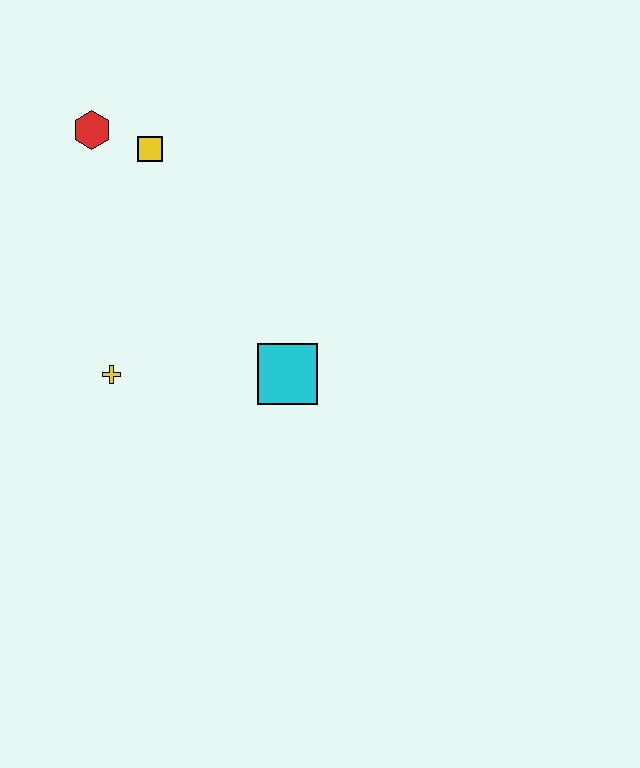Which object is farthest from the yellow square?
The cyan square is farthest from the yellow square.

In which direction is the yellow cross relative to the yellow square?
The yellow cross is below the yellow square.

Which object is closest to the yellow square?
The red hexagon is closest to the yellow square.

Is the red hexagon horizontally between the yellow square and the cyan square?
No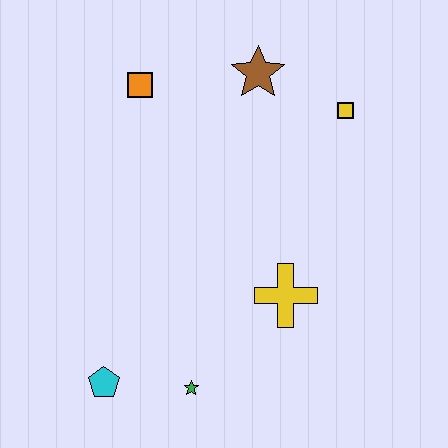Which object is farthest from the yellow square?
The cyan pentagon is farthest from the yellow square.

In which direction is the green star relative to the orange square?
The green star is below the orange square.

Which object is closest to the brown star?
The yellow square is closest to the brown star.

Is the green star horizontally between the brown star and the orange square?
Yes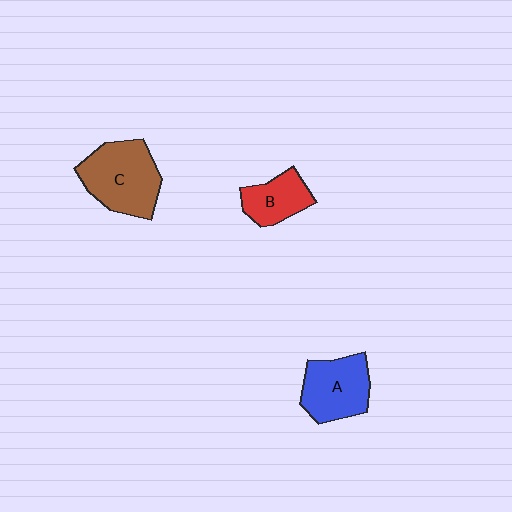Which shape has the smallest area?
Shape B (red).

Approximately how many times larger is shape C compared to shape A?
Approximately 1.3 times.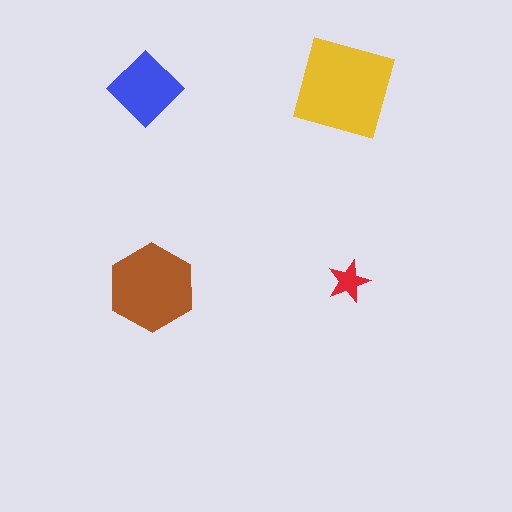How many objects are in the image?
There are 4 objects in the image.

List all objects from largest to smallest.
The yellow square, the brown hexagon, the blue diamond, the red star.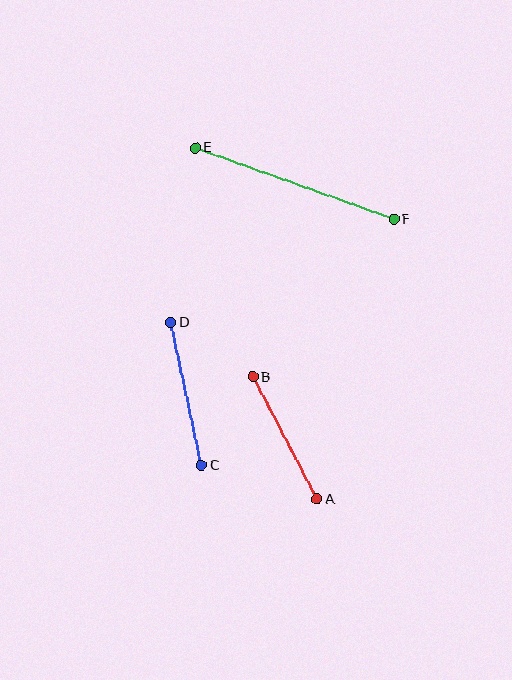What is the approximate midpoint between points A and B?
The midpoint is at approximately (285, 438) pixels.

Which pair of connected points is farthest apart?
Points E and F are farthest apart.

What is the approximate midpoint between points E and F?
The midpoint is at approximately (295, 184) pixels.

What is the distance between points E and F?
The distance is approximately 211 pixels.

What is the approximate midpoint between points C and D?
The midpoint is at approximately (186, 394) pixels.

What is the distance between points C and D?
The distance is approximately 146 pixels.